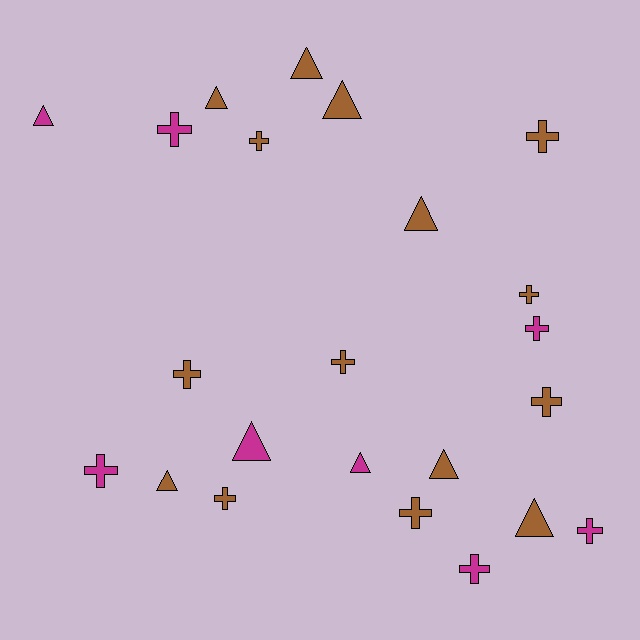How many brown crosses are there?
There are 8 brown crosses.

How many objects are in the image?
There are 23 objects.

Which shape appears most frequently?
Cross, with 13 objects.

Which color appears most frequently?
Brown, with 15 objects.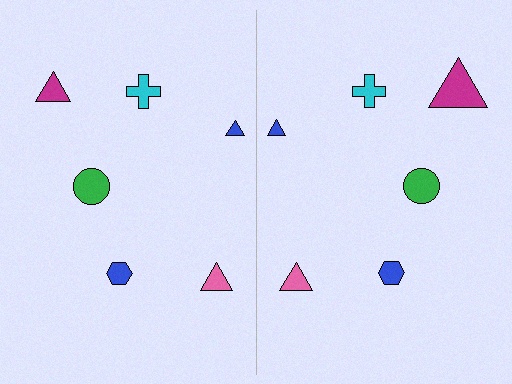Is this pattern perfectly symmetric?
No, the pattern is not perfectly symmetric. The magenta triangle on the right side has a different size than its mirror counterpart.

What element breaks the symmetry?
The magenta triangle on the right side has a different size than its mirror counterpart.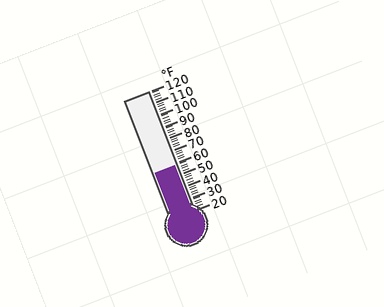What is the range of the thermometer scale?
The thermometer scale ranges from 20°F to 120°F.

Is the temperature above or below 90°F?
The temperature is below 90°F.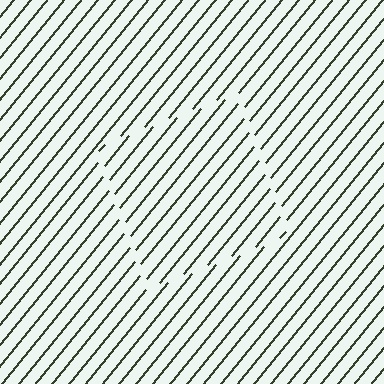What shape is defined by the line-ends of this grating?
An illusory square. The interior of the shape contains the same grating, shifted by half a period — the contour is defined by the phase discontinuity where line-ends from the inner and outer gratings abut.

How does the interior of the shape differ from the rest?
The interior of the shape contains the same grating, shifted by half a period — the contour is defined by the phase discontinuity where line-ends from the inner and outer gratings abut.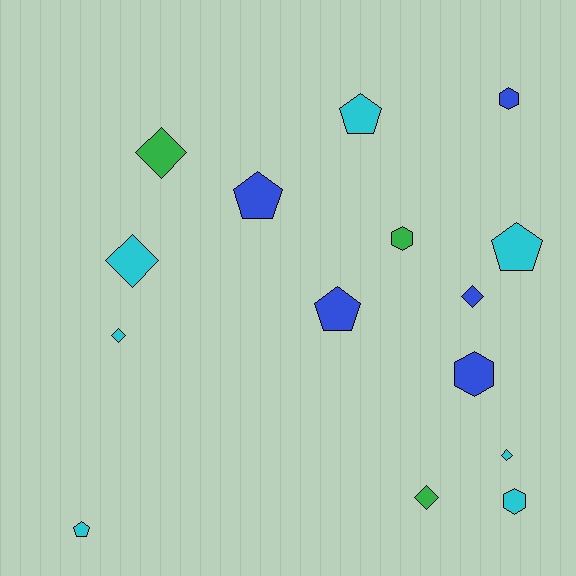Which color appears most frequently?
Cyan, with 7 objects.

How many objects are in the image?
There are 15 objects.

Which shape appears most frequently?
Diamond, with 6 objects.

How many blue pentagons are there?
There are 2 blue pentagons.